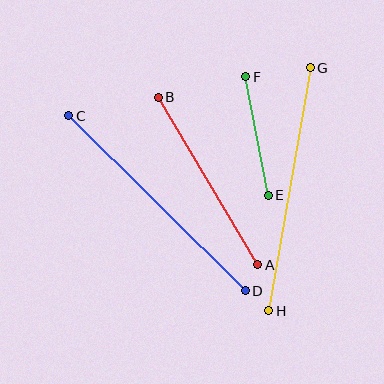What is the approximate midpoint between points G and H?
The midpoint is at approximately (290, 189) pixels.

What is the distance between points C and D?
The distance is approximately 248 pixels.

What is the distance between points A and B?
The distance is approximately 195 pixels.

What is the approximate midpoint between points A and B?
The midpoint is at approximately (208, 181) pixels.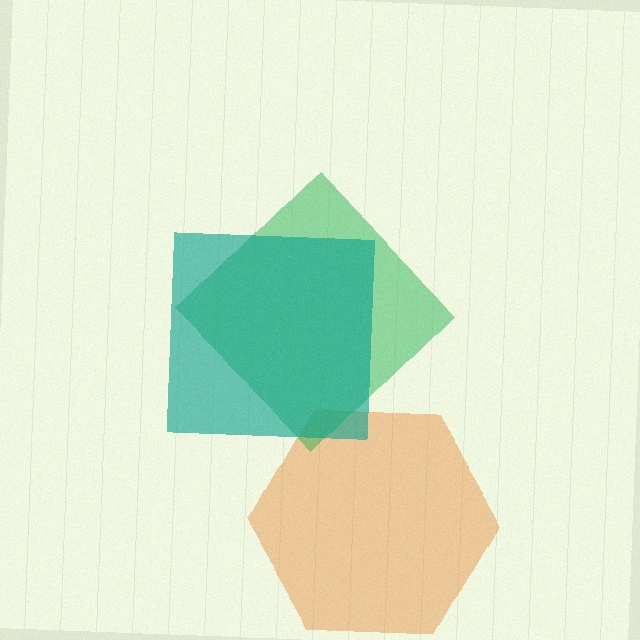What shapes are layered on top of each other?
The layered shapes are: an orange hexagon, a green diamond, a teal square.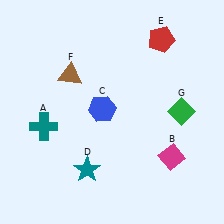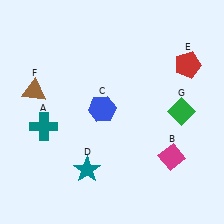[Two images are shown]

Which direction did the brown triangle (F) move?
The brown triangle (F) moved left.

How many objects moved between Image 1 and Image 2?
2 objects moved between the two images.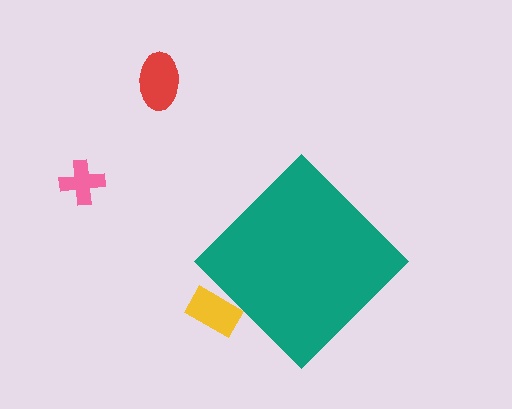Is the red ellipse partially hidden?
No, the red ellipse is fully visible.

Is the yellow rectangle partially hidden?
Yes, the yellow rectangle is partially hidden behind the teal diamond.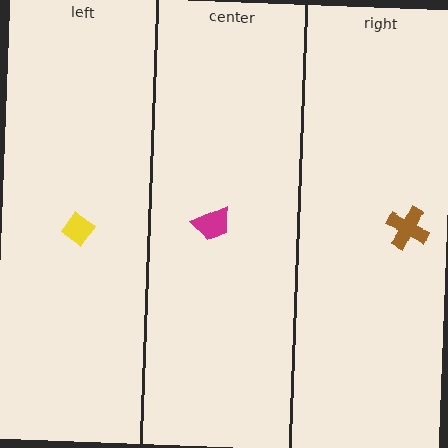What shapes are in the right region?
The brown cross.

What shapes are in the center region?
The magenta trapezoid.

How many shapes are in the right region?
1.